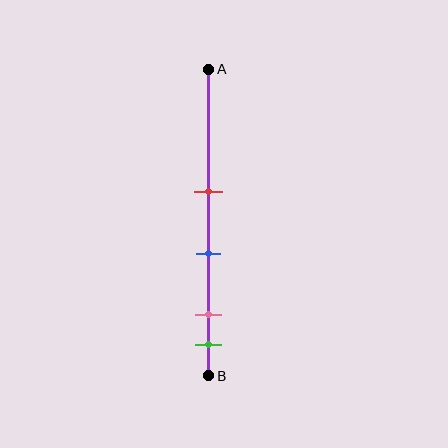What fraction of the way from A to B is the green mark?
The green mark is approximately 90% (0.9) of the way from A to B.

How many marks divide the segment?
There are 4 marks dividing the segment.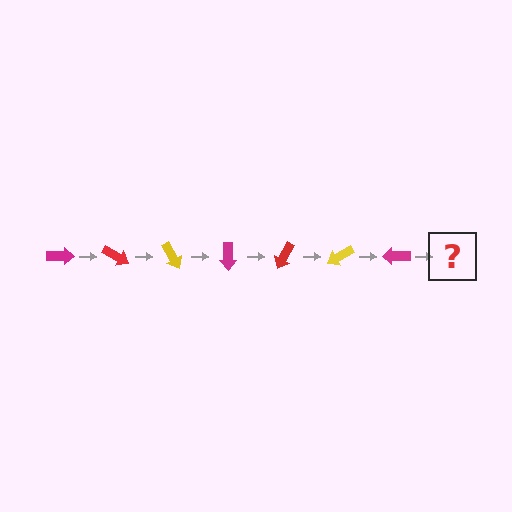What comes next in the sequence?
The next element should be a red arrow, rotated 210 degrees from the start.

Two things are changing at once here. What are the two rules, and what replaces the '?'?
The two rules are that it rotates 30 degrees each step and the color cycles through magenta, red, and yellow. The '?' should be a red arrow, rotated 210 degrees from the start.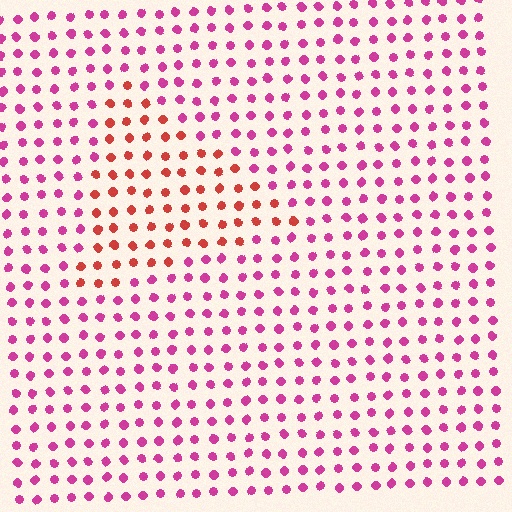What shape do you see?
I see a triangle.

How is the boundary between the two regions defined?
The boundary is defined purely by a slight shift in hue (about 41 degrees). Spacing, size, and orientation are identical on both sides.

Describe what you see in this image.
The image is filled with small magenta elements in a uniform arrangement. A triangle-shaped region is visible where the elements are tinted to a slightly different hue, forming a subtle color boundary.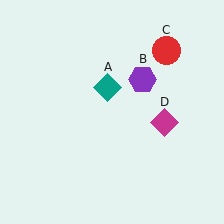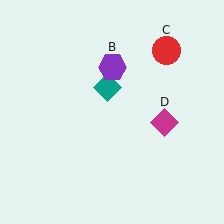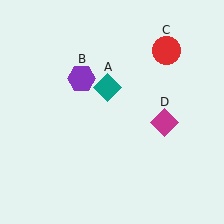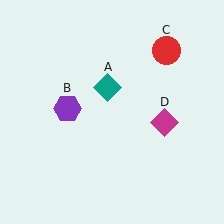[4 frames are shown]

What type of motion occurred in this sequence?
The purple hexagon (object B) rotated counterclockwise around the center of the scene.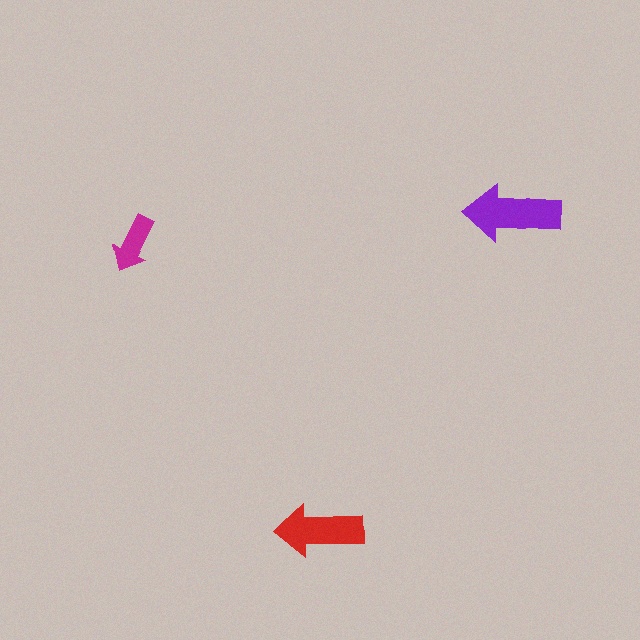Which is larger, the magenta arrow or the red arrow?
The red one.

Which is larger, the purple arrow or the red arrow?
The purple one.